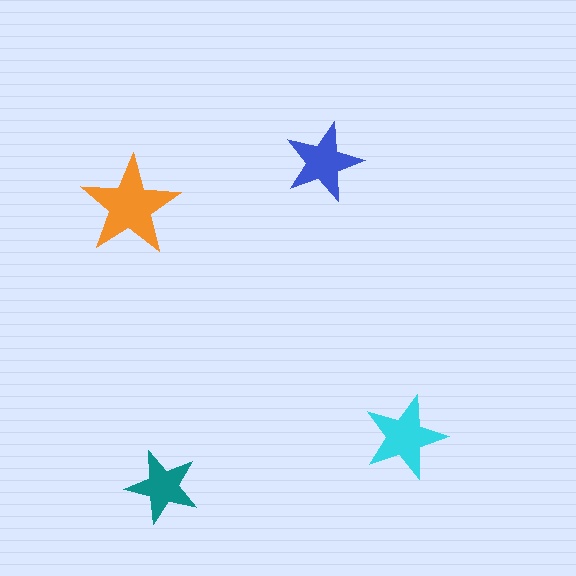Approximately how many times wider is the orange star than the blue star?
About 1.5 times wider.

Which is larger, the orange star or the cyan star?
The orange one.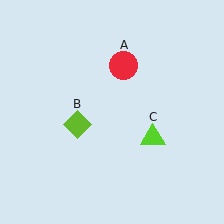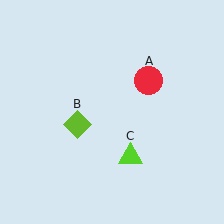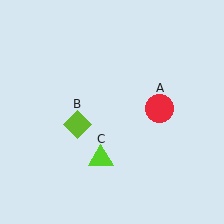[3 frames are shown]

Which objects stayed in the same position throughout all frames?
Lime diamond (object B) remained stationary.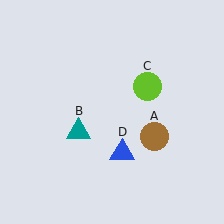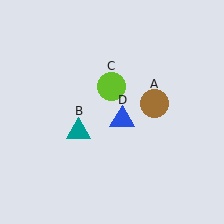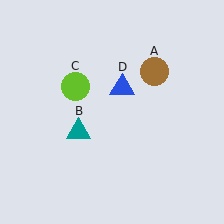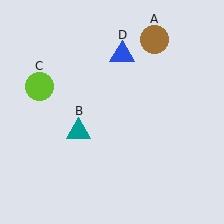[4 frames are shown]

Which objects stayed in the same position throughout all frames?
Teal triangle (object B) remained stationary.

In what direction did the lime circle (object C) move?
The lime circle (object C) moved left.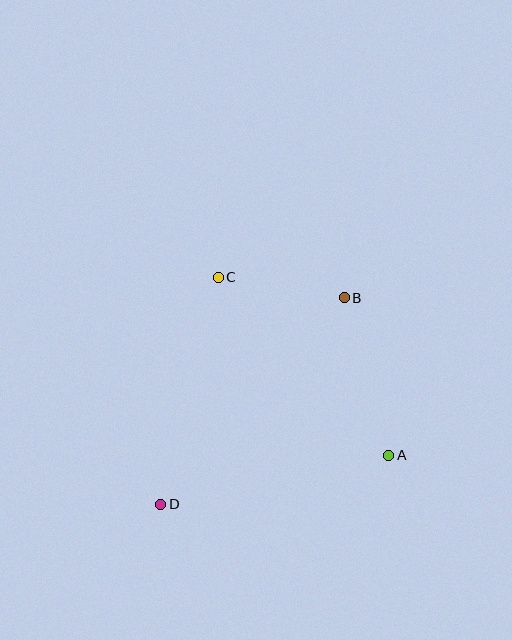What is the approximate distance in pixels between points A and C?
The distance between A and C is approximately 246 pixels.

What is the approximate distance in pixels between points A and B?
The distance between A and B is approximately 163 pixels.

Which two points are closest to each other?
Points B and C are closest to each other.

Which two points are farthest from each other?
Points B and D are farthest from each other.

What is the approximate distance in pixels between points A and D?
The distance between A and D is approximately 233 pixels.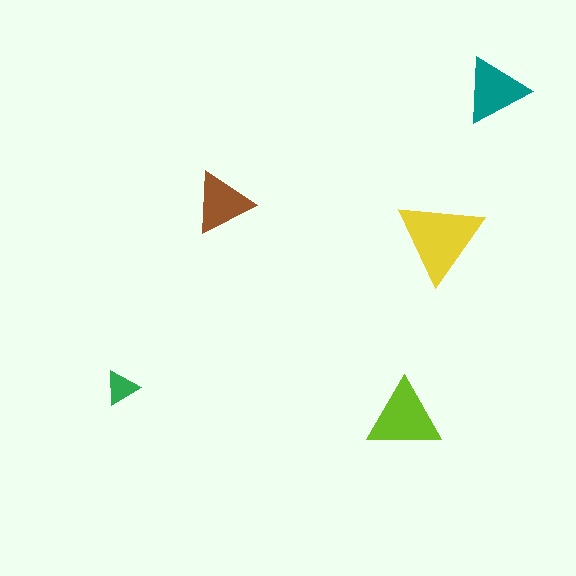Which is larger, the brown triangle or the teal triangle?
The teal one.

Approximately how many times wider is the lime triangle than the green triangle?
About 2 times wider.